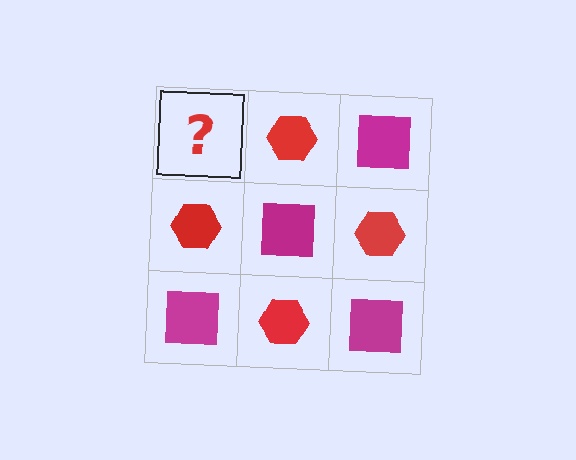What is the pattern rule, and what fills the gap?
The rule is that it alternates magenta square and red hexagon in a checkerboard pattern. The gap should be filled with a magenta square.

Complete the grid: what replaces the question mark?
The question mark should be replaced with a magenta square.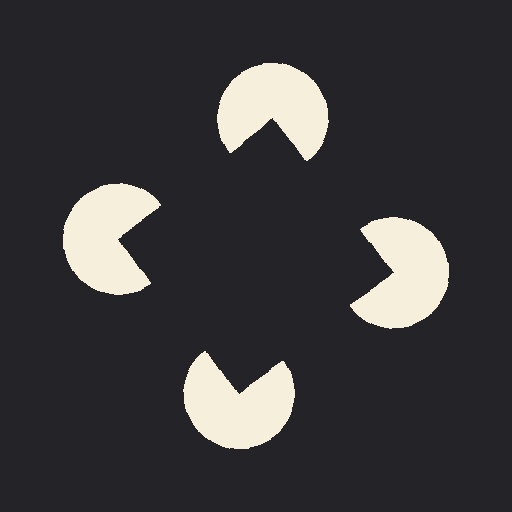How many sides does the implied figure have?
4 sides.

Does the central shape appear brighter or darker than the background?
It typically appears slightly darker than the background, even though no actual brightness change is drawn.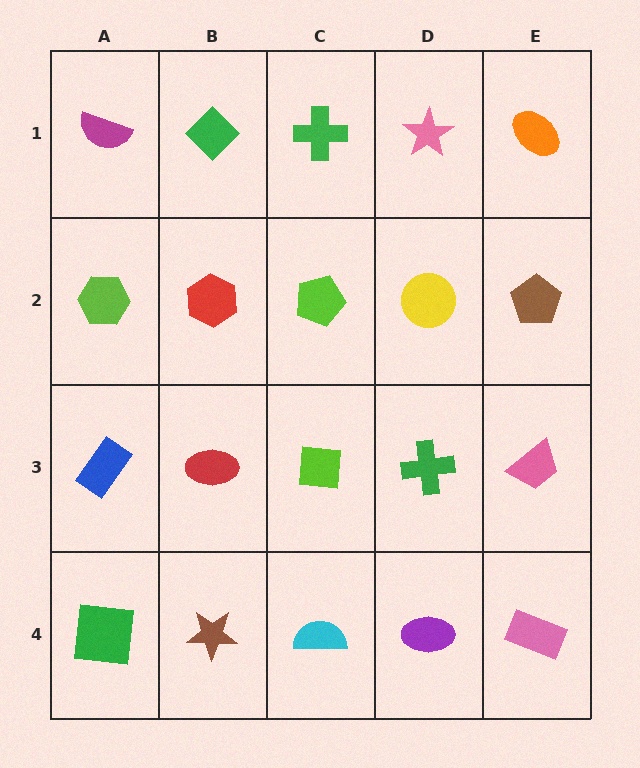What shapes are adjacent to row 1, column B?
A red hexagon (row 2, column B), a magenta semicircle (row 1, column A), a green cross (row 1, column C).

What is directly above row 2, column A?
A magenta semicircle.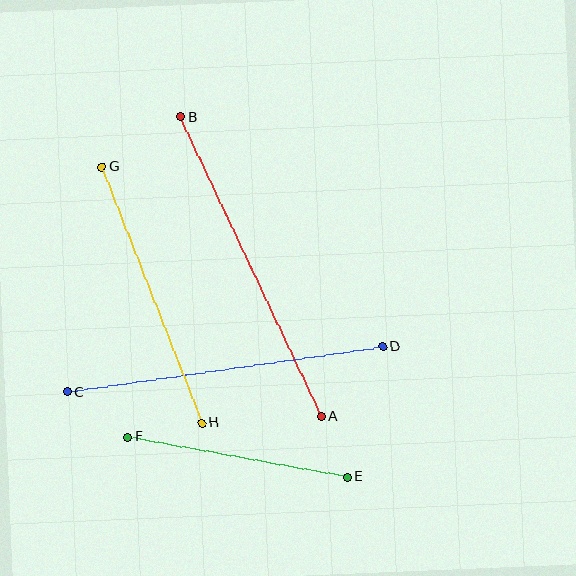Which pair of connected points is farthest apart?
Points A and B are farthest apart.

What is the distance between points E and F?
The distance is approximately 223 pixels.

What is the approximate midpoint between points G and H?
The midpoint is at approximately (152, 295) pixels.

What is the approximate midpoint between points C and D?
The midpoint is at approximately (225, 369) pixels.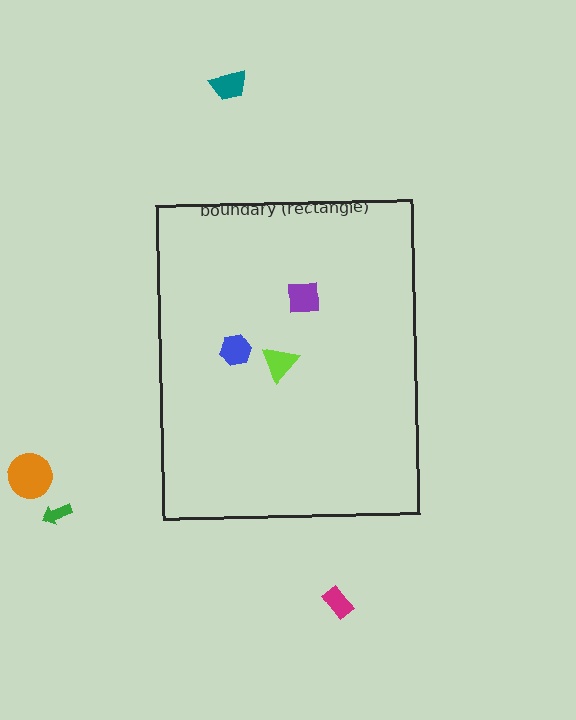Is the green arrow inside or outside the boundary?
Outside.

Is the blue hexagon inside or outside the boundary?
Inside.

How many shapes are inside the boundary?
3 inside, 4 outside.